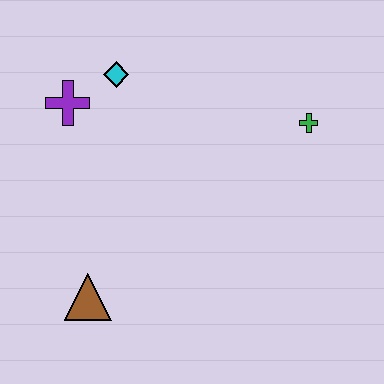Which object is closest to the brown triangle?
The purple cross is closest to the brown triangle.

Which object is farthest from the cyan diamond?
The brown triangle is farthest from the cyan diamond.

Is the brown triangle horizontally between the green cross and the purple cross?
Yes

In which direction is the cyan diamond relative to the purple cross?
The cyan diamond is to the right of the purple cross.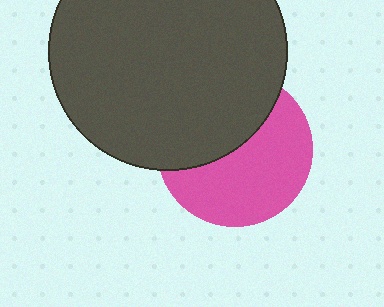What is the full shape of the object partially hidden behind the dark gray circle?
The partially hidden object is a pink circle.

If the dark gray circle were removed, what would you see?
You would see the complete pink circle.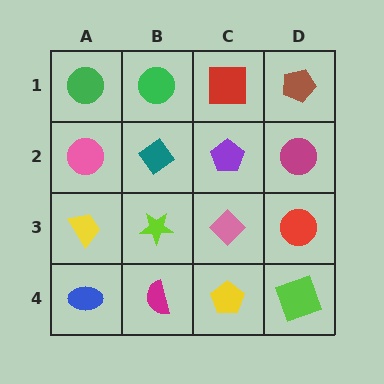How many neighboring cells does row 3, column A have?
3.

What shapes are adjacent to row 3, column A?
A pink circle (row 2, column A), a blue ellipse (row 4, column A), a lime star (row 3, column B).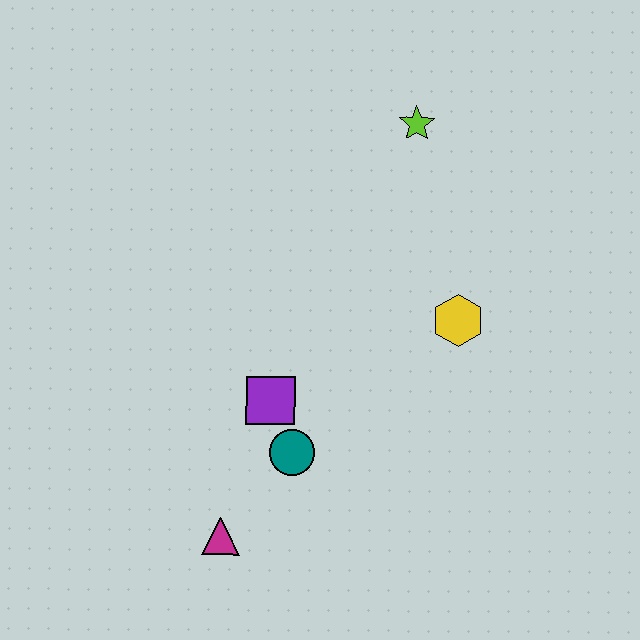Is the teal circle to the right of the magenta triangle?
Yes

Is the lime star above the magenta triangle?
Yes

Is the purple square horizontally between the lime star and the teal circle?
No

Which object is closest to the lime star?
The yellow hexagon is closest to the lime star.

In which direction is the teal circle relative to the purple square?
The teal circle is below the purple square.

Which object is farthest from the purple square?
The lime star is farthest from the purple square.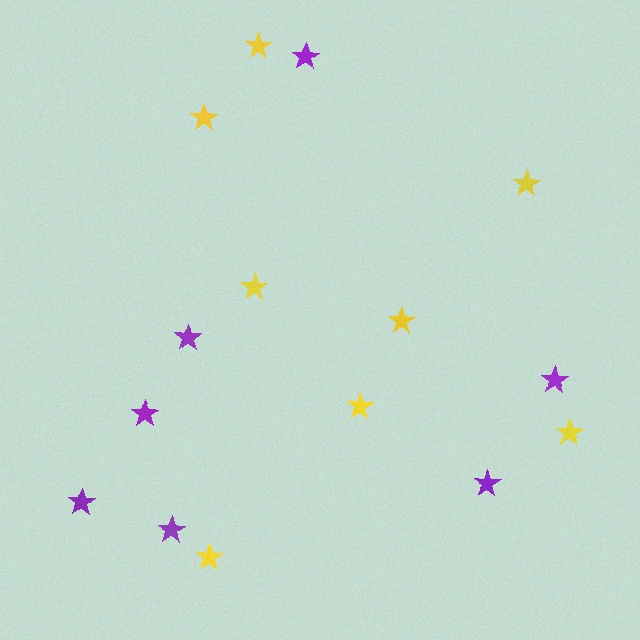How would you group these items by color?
There are 2 groups: one group of yellow stars (8) and one group of purple stars (7).